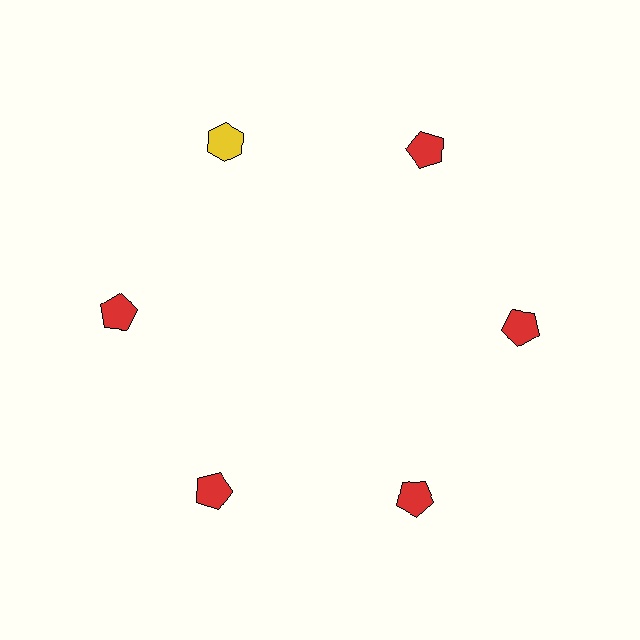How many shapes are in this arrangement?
There are 6 shapes arranged in a ring pattern.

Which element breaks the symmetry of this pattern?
The yellow hexagon at roughly the 11 o'clock position breaks the symmetry. All other shapes are red pentagons.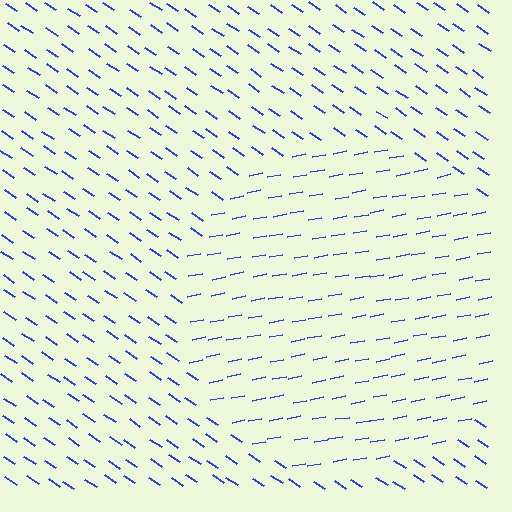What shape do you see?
I see a circle.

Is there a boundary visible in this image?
Yes, there is a texture boundary formed by a change in line orientation.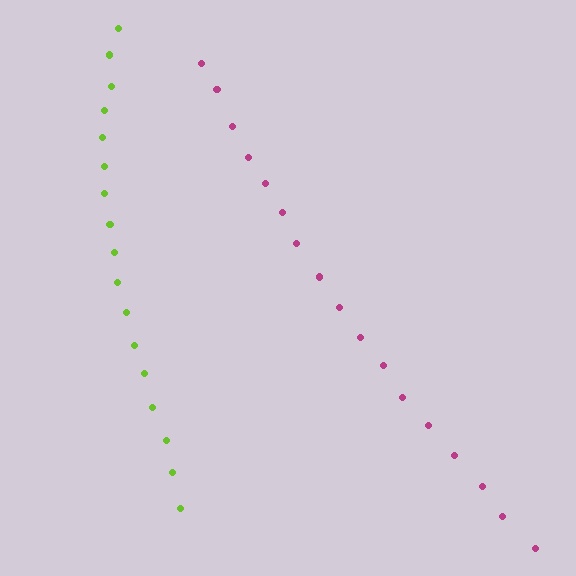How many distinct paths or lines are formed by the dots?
There are 2 distinct paths.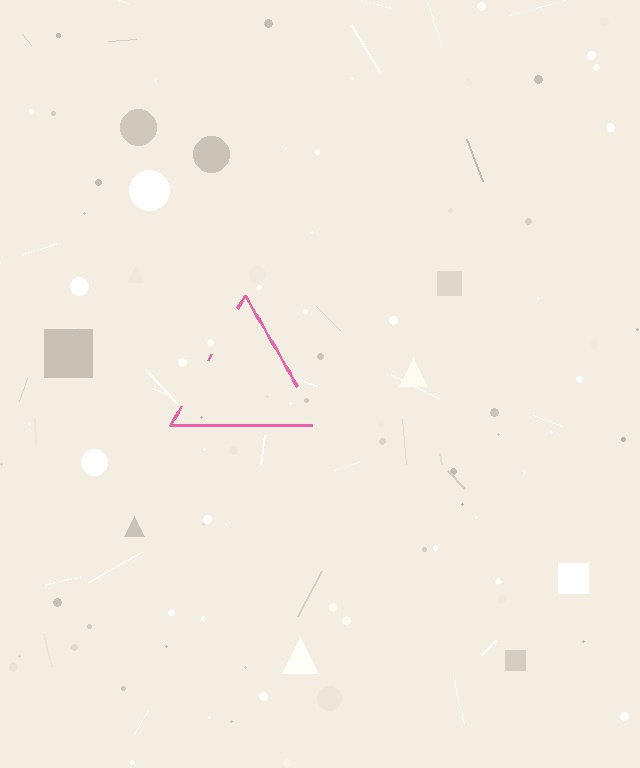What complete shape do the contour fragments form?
The contour fragments form a triangle.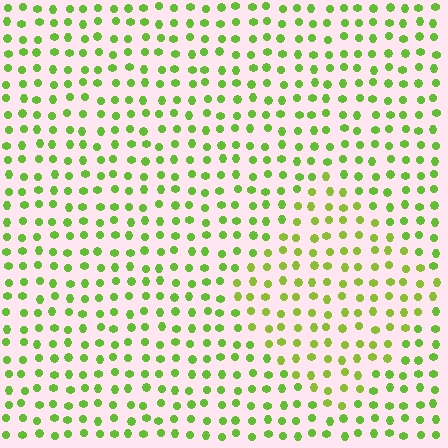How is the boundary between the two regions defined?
The boundary is defined purely by a slight shift in hue (about 18 degrees). Spacing, size, and orientation are identical on both sides.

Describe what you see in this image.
The image is filled with small lime elements in a uniform arrangement. A diamond-shaped region is visible where the elements are tinted to a slightly different hue, forming a subtle color boundary.